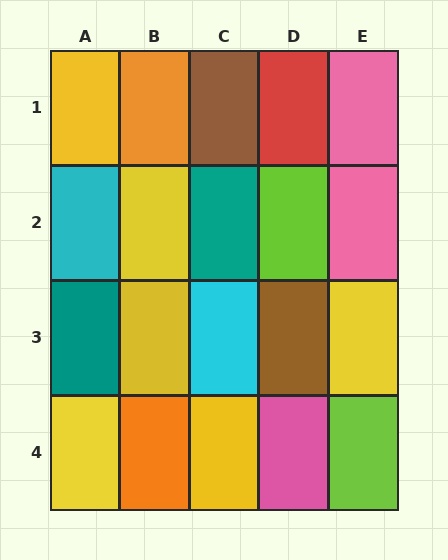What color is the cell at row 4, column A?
Yellow.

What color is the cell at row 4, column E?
Lime.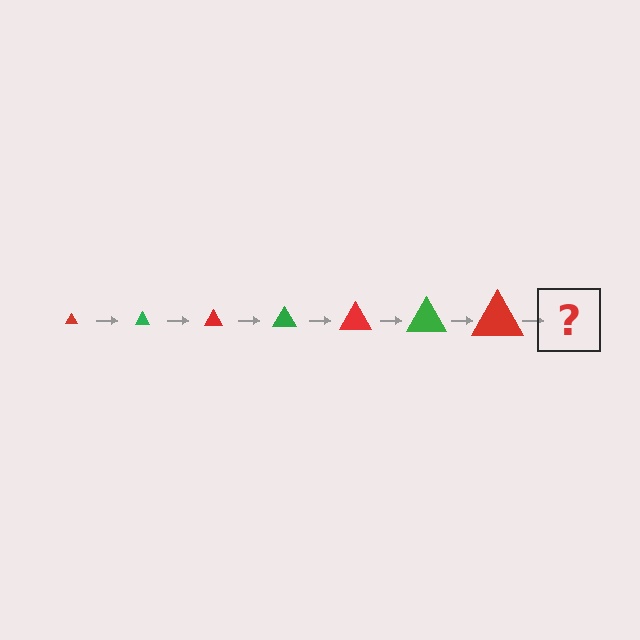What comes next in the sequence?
The next element should be a green triangle, larger than the previous one.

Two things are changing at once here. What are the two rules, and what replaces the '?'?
The two rules are that the triangle grows larger each step and the color cycles through red and green. The '?' should be a green triangle, larger than the previous one.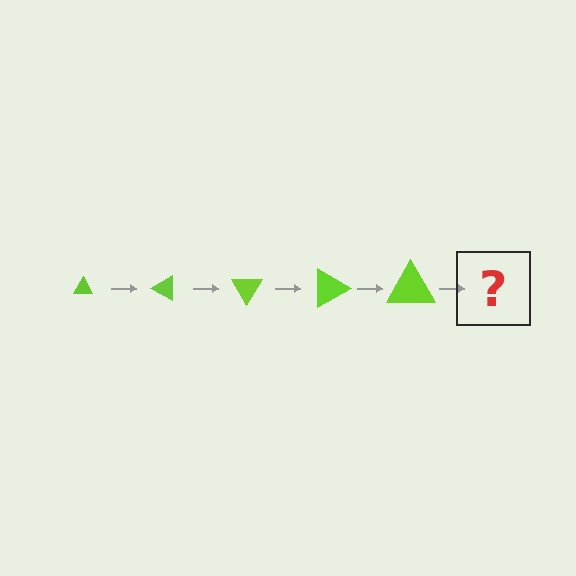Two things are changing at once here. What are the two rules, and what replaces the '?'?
The two rules are that the triangle grows larger each step and it rotates 30 degrees each step. The '?' should be a triangle, larger than the previous one and rotated 150 degrees from the start.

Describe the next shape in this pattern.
It should be a triangle, larger than the previous one and rotated 150 degrees from the start.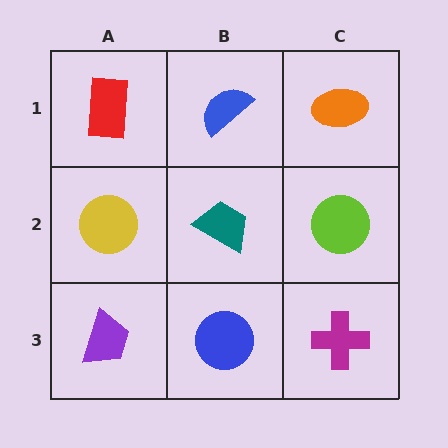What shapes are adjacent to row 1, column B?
A teal trapezoid (row 2, column B), a red rectangle (row 1, column A), an orange ellipse (row 1, column C).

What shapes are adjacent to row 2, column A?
A red rectangle (row 1, column A), a purple trapezoid (row 3, column A), a teal trapezoid (row 2, column B).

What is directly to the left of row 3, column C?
A blue circle.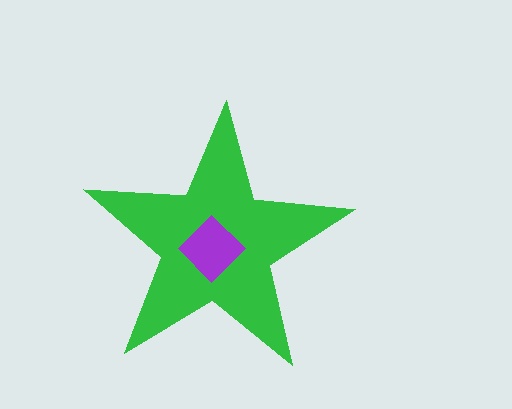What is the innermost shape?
The purple diamond.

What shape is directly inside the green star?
The purple diamond.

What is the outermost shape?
The green star.